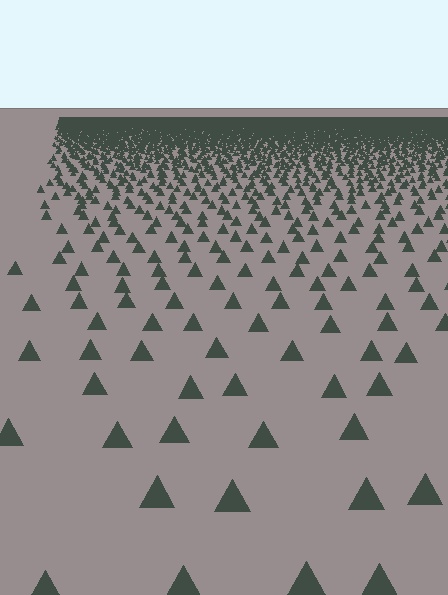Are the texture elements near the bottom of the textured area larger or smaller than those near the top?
Larger. Near the bottom, elements are closer to the viewer and appear at a bigger on-screen size.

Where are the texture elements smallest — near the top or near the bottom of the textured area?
Near the top.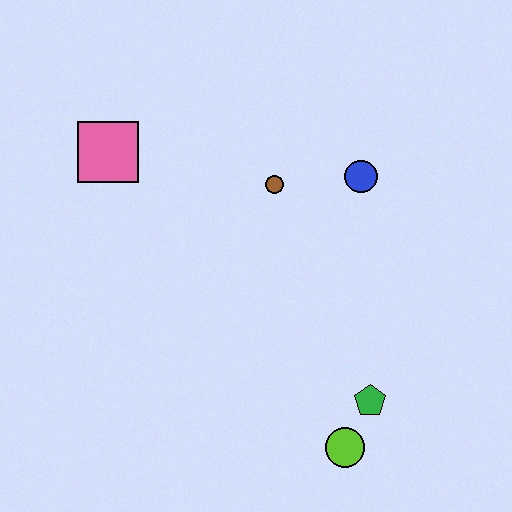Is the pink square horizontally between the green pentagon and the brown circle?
No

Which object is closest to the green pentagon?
The lime circle is closest to the green pentagon.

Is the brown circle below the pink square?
Yes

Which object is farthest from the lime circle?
The pink square is farthest from the lime circle.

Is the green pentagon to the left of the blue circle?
No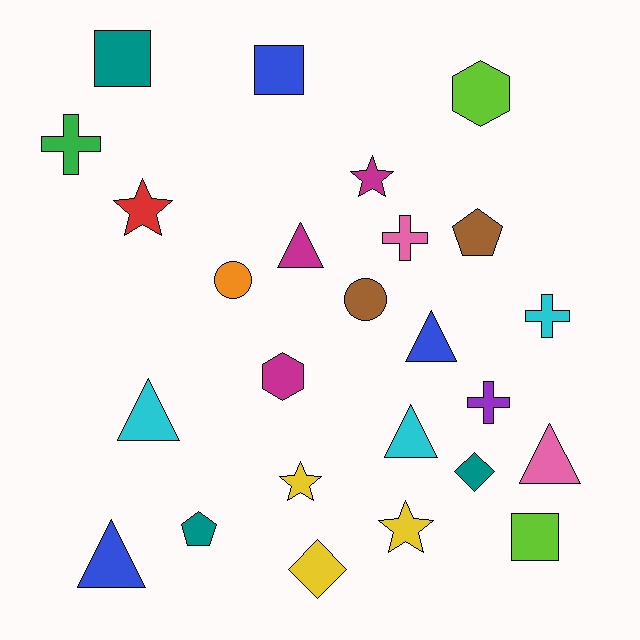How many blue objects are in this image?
There are 3 blue objects.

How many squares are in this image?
There are 3 squares.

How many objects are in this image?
There are 25 objects.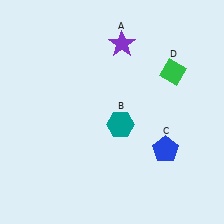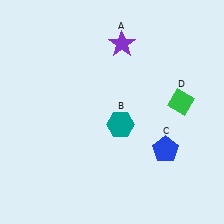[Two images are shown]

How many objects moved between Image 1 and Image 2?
1 object moved between the two images.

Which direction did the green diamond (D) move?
The green diamond (D) moved down.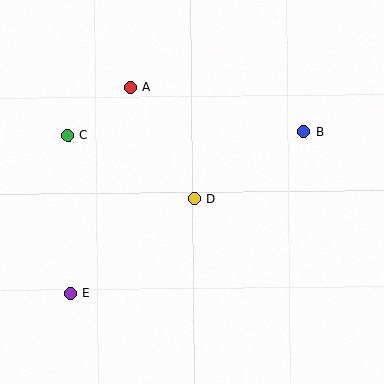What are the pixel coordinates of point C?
Point C is at (67, 136).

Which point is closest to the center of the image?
Point D at (194, 199) is closest to the center.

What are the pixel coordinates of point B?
Point B is at (304, 132).